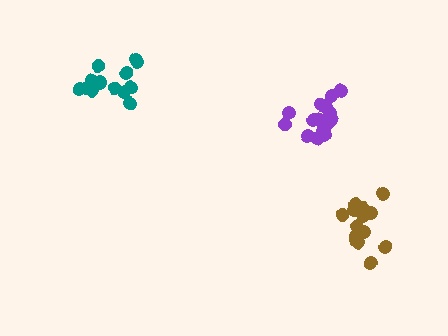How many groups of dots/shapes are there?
There are 3 groups.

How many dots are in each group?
Group 1: 16 dots, Group 2: 17 dots, Group 3: 15 dots (48 total).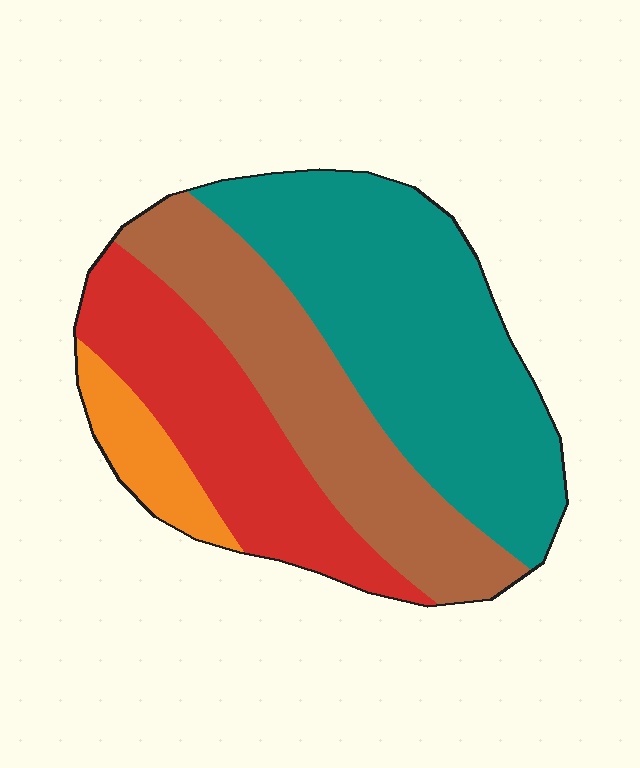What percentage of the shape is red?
Red takes up less than a quarter of the shape.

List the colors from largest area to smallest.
From largest to smallest: teal, brown, red, orange.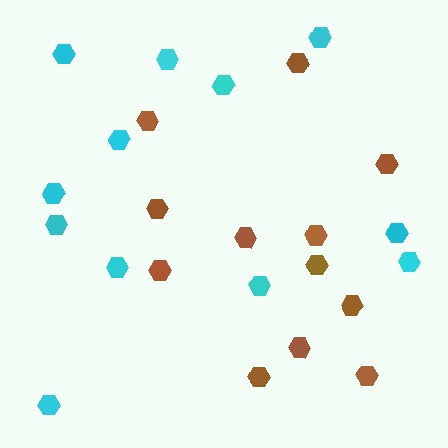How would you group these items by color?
There are 2 groups: one group of brown hexagons (12) and one group of cyan hexagons (12).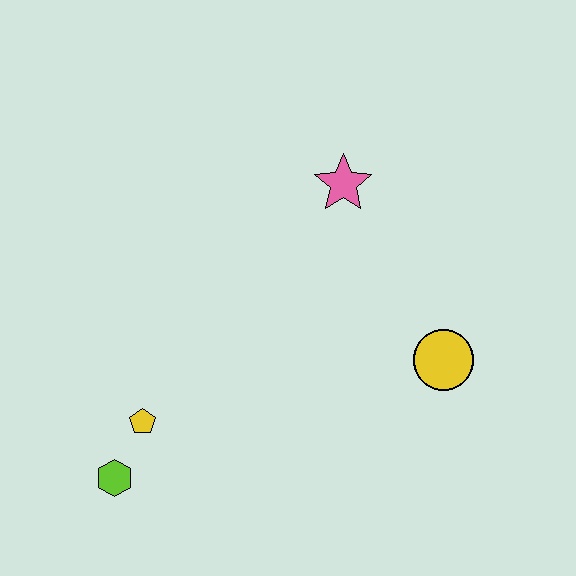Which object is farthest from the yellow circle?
The lime hexagon is farthest from the yellow circle.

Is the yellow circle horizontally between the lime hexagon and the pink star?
No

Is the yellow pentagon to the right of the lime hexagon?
Yes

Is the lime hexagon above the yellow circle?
No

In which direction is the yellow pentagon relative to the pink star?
The yellow pentagon is below the pink star.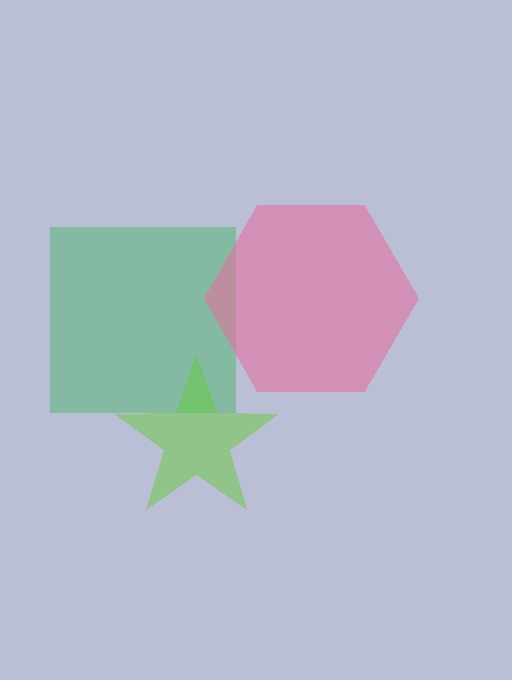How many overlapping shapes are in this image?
There are 3 overlapping shapes in the image.